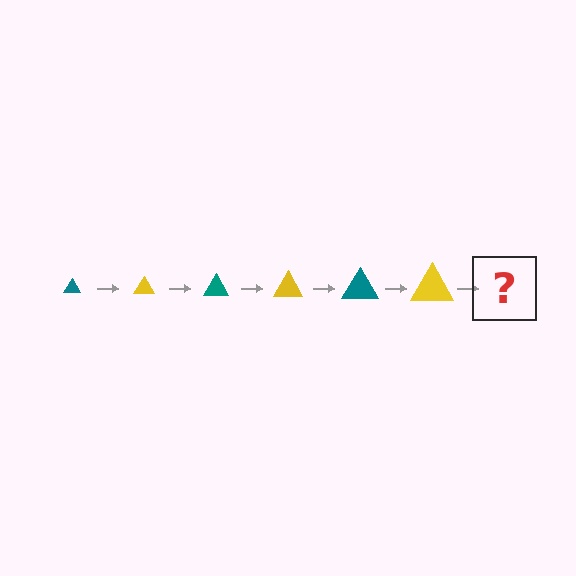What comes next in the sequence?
The next element should be a teal triangle, larger than the previous one.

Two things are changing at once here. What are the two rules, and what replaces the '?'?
The two rules are that the triangle grows larger each step and the color cycles through teal and yellow. The '?' should be a teal triangle, larger than the previous one.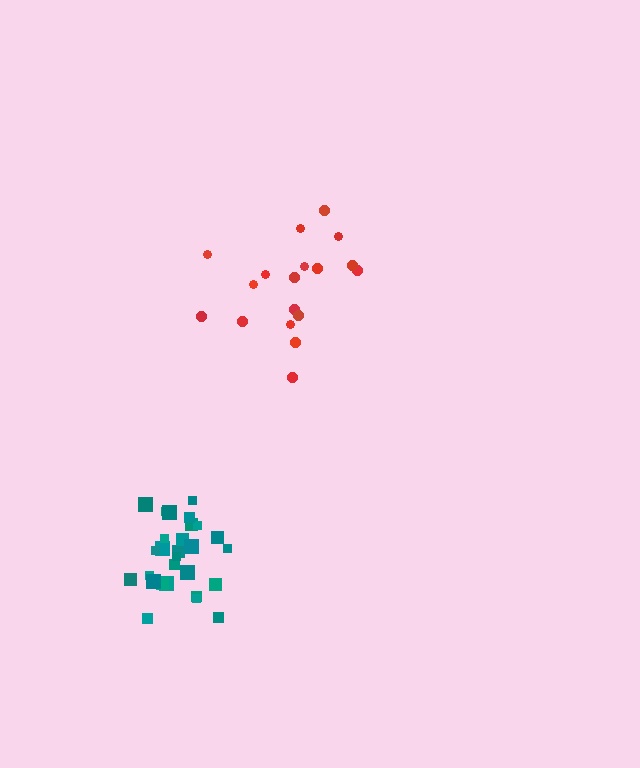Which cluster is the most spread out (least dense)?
Red.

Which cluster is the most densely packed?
Teal.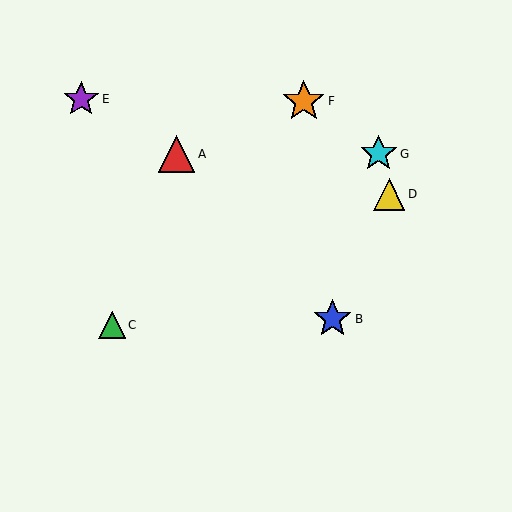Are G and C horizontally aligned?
No, G is at y≈154 and C is at y≈325.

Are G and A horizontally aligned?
Yes, both are at y≈154.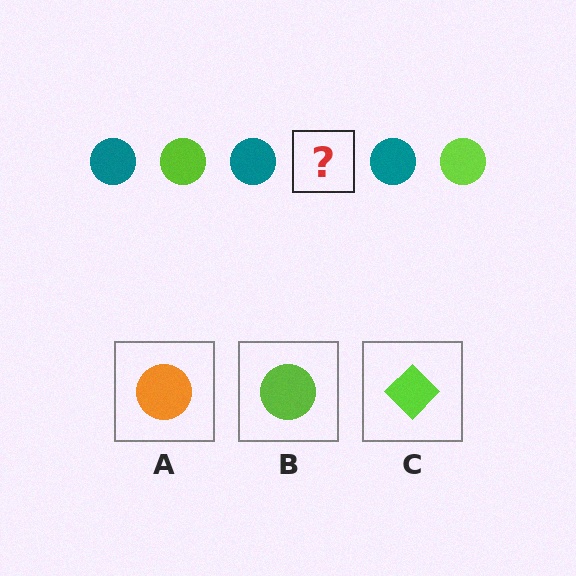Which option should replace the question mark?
Option B.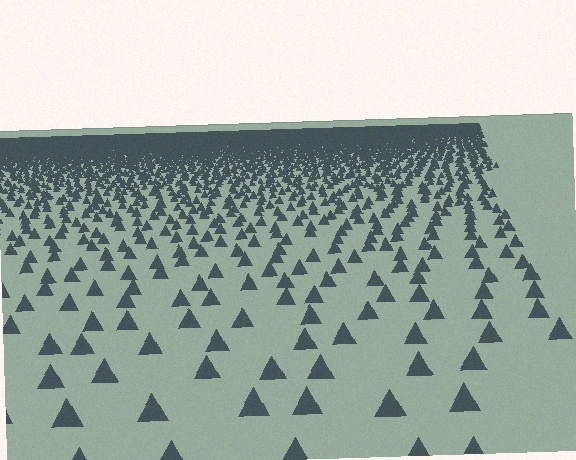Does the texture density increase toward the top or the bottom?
Density increases toward the top.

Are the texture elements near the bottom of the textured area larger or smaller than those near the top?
Larger. Near the bottom, elements are closer to the viewer and appear at a bigger on-screen size.